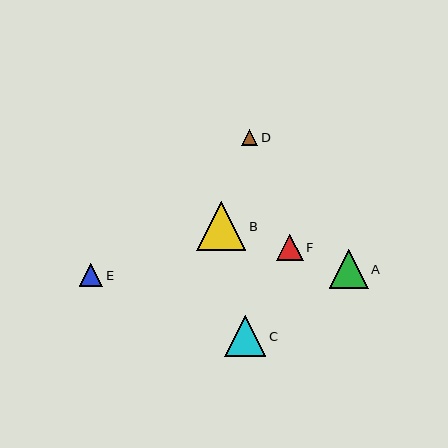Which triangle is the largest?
Triangle B is the largest with a size of approximately 49 pixels.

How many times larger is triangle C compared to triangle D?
Triangle C is approximately 2.5 times the size of triangle D.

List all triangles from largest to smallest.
From largest to smallest: B, C, A, F, E, D.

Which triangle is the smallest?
Triangle D is the smallest with a size of approximately 17 pixels.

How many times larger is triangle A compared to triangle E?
Triangle A is approximately 1.6 times the size of triangle E.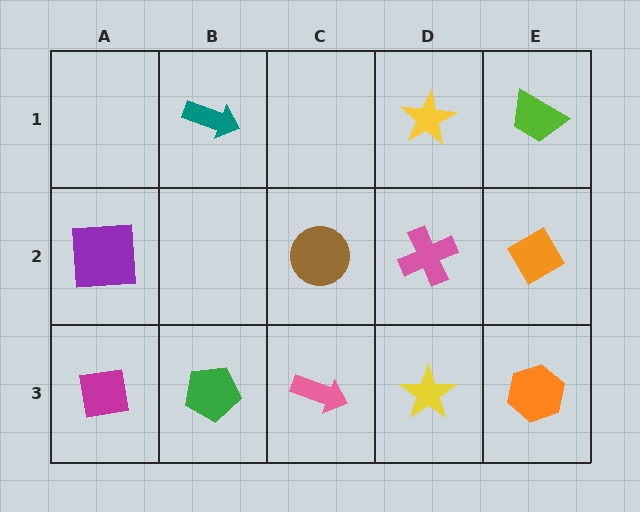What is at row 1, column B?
A teal arrow.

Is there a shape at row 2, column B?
No, that cell is empty.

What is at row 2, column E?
An orange diamond.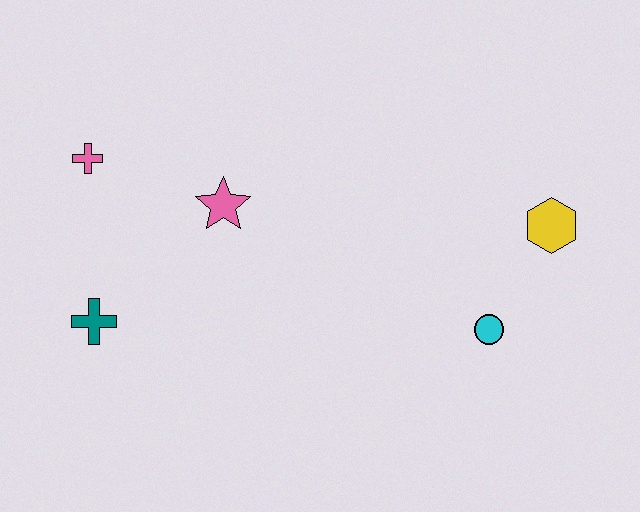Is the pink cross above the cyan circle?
Yes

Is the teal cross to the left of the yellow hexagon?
Yes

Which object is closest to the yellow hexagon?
The cyan circle is closest to the yellow hexagon.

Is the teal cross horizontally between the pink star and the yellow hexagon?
No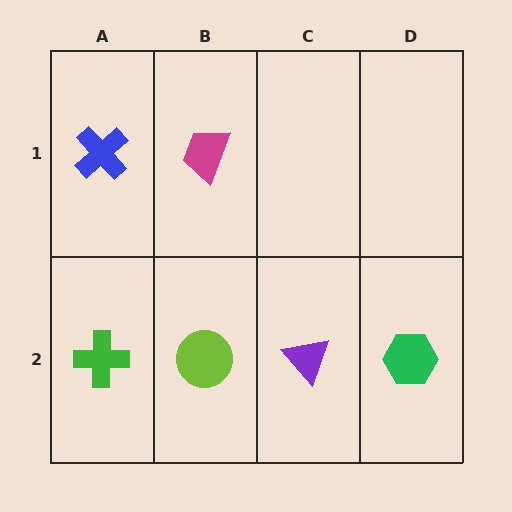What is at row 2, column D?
A green hexagon.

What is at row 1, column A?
A blue cross.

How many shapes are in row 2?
4 shapes.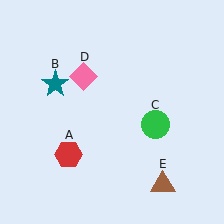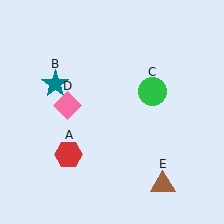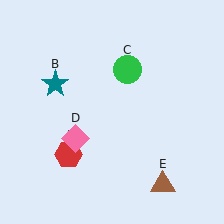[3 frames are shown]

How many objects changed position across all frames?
2 objects changed position: green circle (object C), pink diamond (object D).